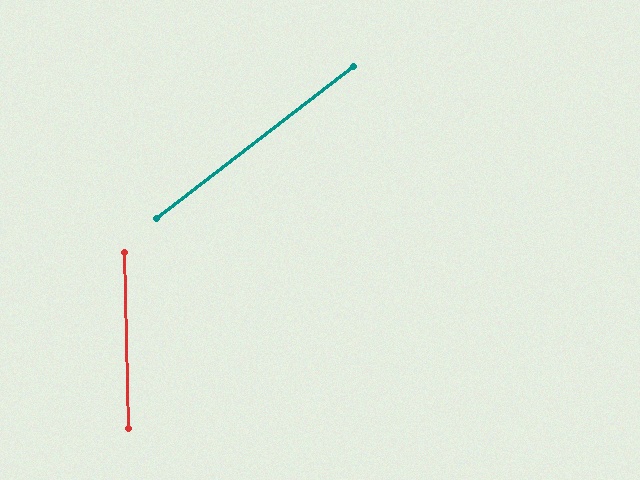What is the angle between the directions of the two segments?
Approximately 54 degrees.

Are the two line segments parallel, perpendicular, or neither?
Neither parallel nor perpendicular — they differ by about 54°.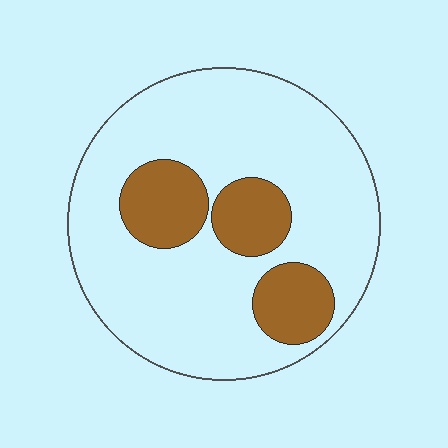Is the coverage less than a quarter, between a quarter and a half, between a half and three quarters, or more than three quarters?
Less than a quarter.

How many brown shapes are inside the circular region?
3.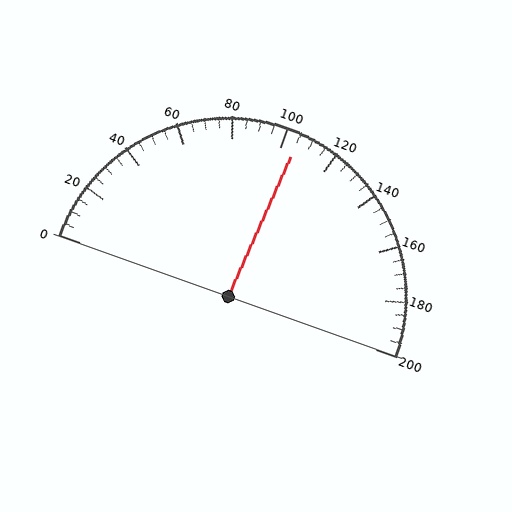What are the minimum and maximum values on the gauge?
The gauge ranges from 0 to 200.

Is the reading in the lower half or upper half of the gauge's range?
The reading is in the upper half of the range (0 to 200).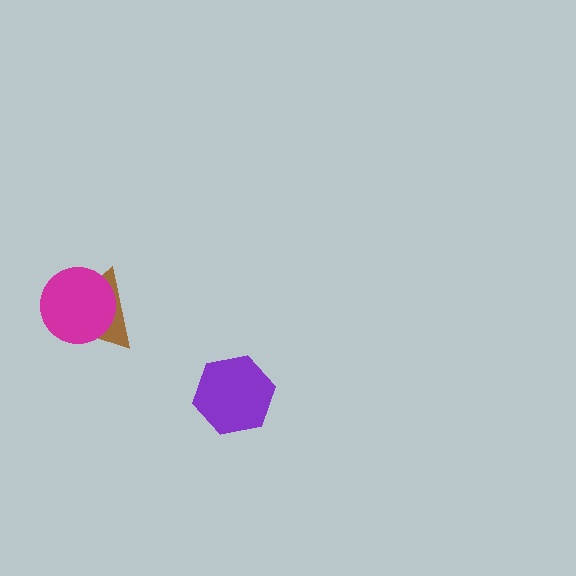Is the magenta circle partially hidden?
No, no other shape covers it.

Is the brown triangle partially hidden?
Yes, it is partially covered by another shape.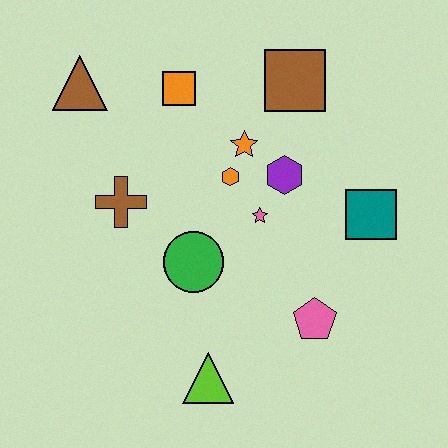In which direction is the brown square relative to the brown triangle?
The brown square is to the right of the brown triangle.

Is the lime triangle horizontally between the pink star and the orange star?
No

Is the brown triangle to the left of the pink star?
Yes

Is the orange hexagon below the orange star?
Yes